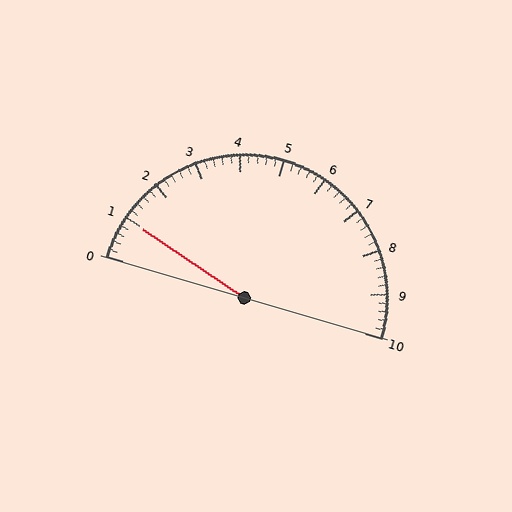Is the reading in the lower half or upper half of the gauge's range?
The reading is in the lower half of the range (0 to 10).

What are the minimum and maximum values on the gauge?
The gauge ranges from 0 to 10.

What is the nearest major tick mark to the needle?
The nearest major tick mark is 1.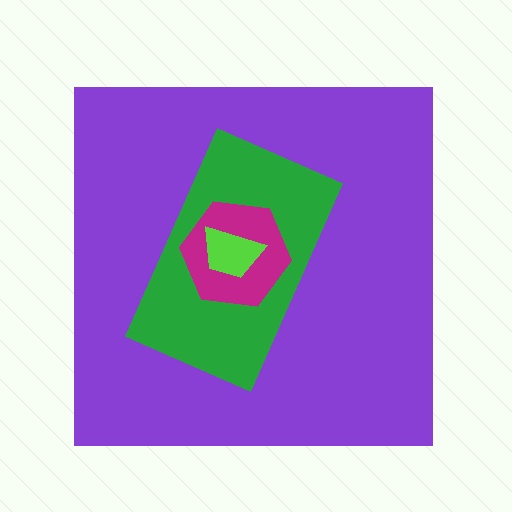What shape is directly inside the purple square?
The green rectangle.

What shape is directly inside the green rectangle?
The magenta hexagon.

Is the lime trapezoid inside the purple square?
Yes.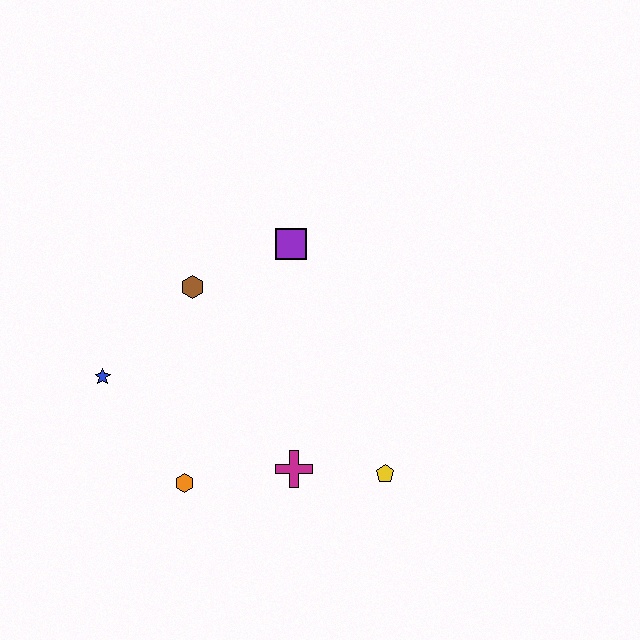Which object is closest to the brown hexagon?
The purple square is closest to the brown hexagon.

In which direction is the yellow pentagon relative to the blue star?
The yellow pentagon is to the right of the blue star.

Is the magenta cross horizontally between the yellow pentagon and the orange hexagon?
Yes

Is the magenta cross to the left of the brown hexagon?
No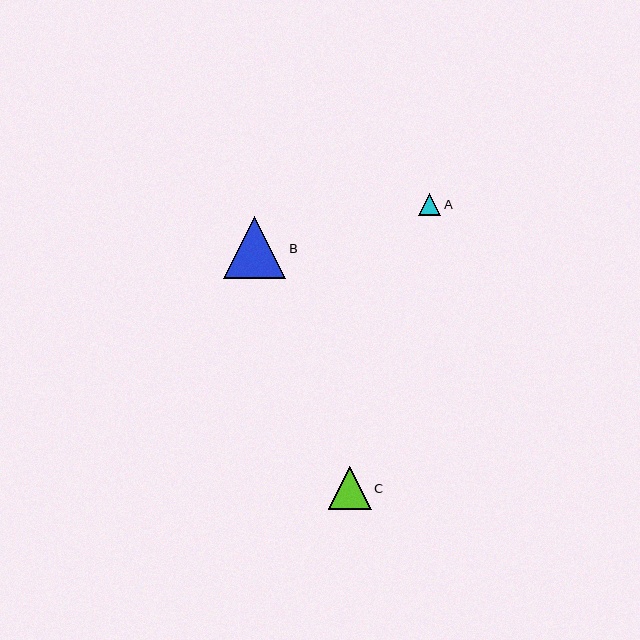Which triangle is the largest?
Triangle B is the largest with a size of approximately 62 pixels.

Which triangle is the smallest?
Triangle A is the smallest with a size of approximately 22 pixels.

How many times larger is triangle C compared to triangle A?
Triangle C is approximately 1.9 times the size of triangle A.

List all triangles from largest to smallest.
From largest to smallest: B, C, A.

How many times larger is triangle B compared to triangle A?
Triangle B is approximately 2.8 times the size of triangle A.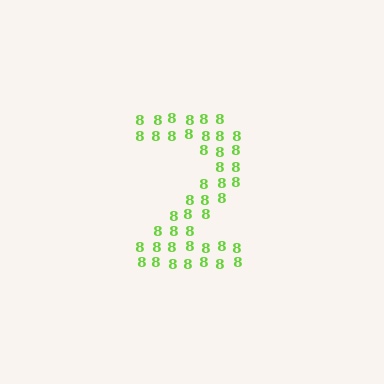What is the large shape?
The large shape is the digit 2.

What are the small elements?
The small elements are digit 8's.